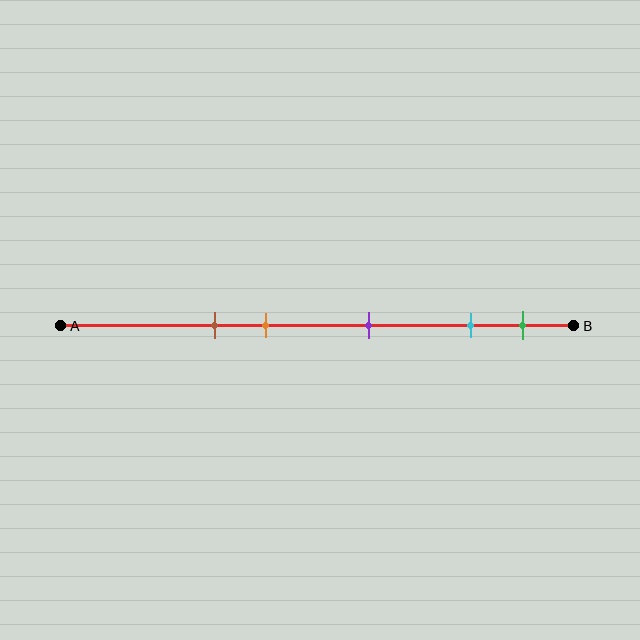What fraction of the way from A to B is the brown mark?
The brown mark is approximately 30% (0.3) of the way from A to B.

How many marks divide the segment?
There are 5 marks dividing the segment.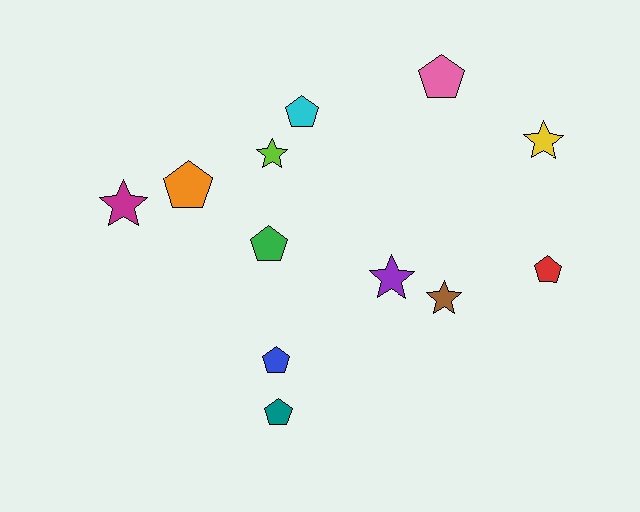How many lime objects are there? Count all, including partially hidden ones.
There is 1 lime object.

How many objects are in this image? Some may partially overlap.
There are 12 objects.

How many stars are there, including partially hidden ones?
There are 5 stars.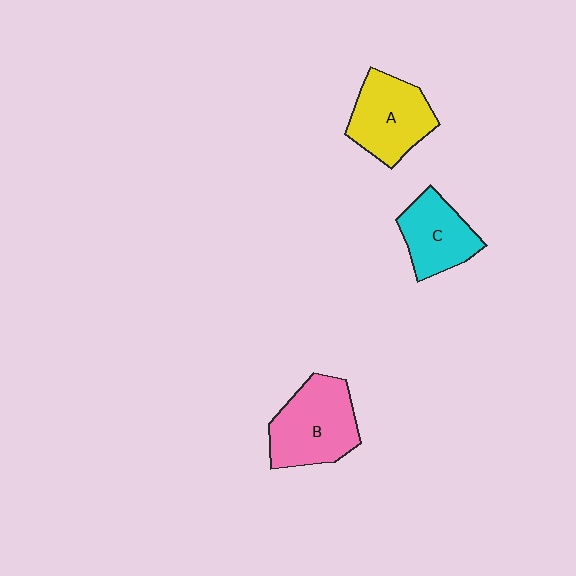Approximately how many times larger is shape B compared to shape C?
Approximately 1.3 times.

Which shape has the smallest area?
Shape C (cyan).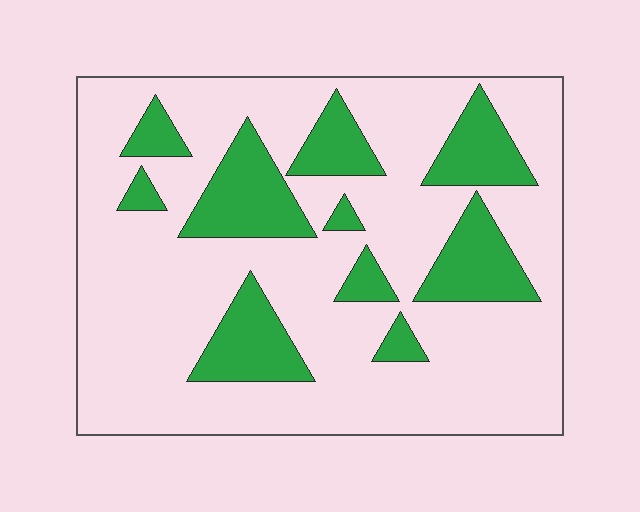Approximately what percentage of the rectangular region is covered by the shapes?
Approximately 25%.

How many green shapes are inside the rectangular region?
10.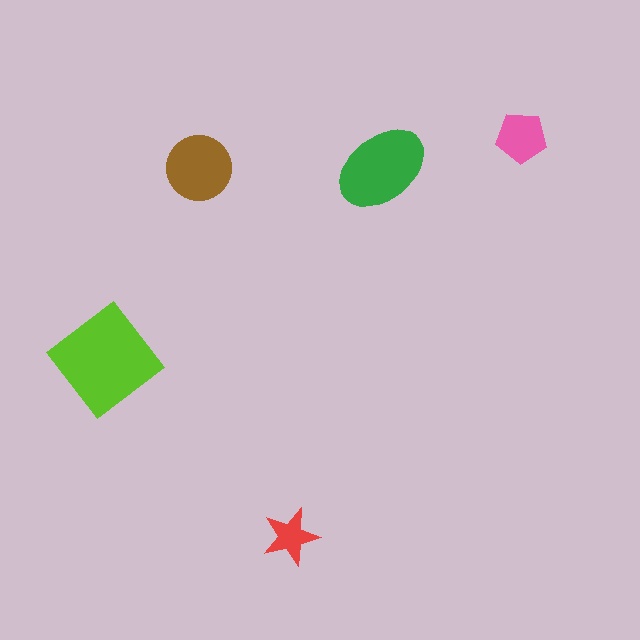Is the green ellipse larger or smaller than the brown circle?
Larger.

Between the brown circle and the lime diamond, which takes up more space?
The lime diamond.